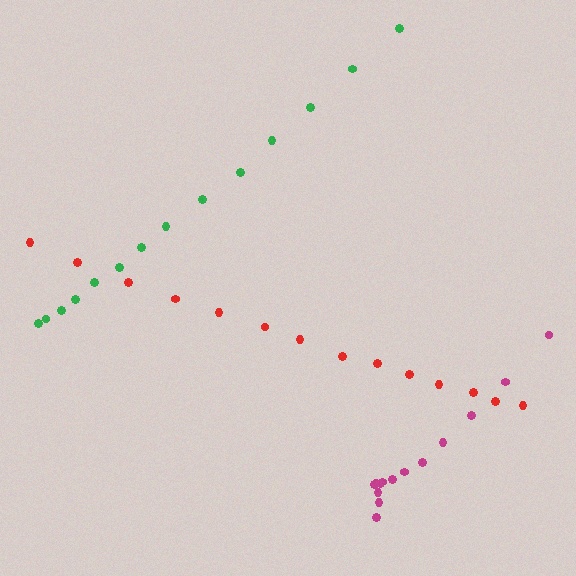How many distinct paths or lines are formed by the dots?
There are 3 distinct paths.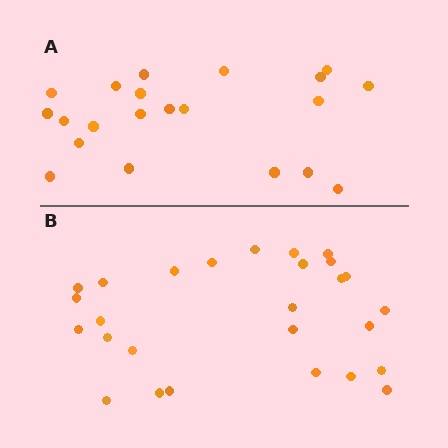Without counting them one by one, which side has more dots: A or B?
Region B (the bottom region) has more dots.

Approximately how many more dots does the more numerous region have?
Region B has about 6 more dots than region A.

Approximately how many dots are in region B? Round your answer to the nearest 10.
About 30 dots. (The exact count is 27, which rounds to 30.)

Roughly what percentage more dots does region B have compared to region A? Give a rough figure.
About 30% more.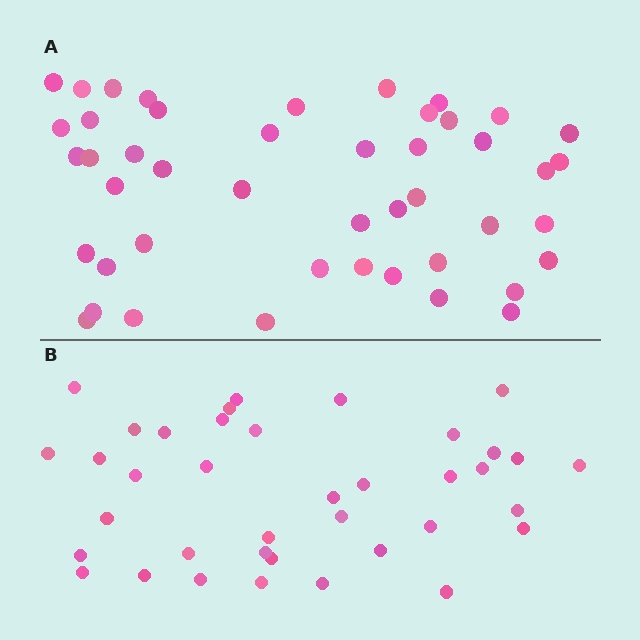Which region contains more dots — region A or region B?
Region A (the top region) has more dots.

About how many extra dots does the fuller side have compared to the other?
Region A has roughly 8 or so more dots than region B.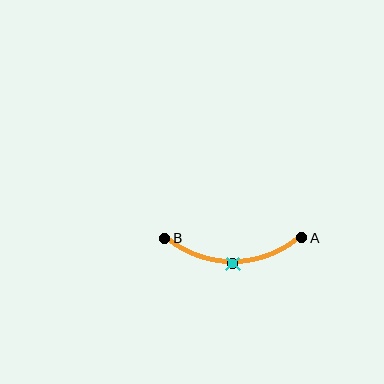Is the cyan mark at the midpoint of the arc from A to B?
Yes. The cyan mark lies on the arc at equal arc-length from both A and B — it is the arc midpoint.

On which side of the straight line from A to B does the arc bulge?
The arc bulges below the straight line connecting A and B.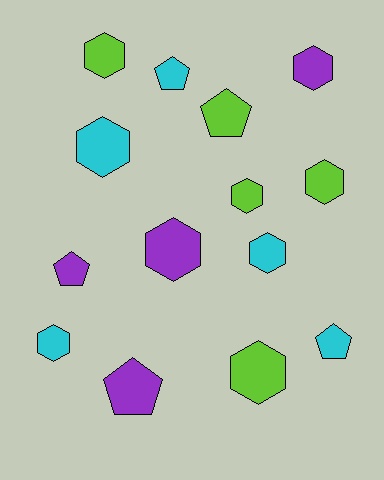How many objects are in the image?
There are 14 objects.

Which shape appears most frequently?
Hexagon, with 9 objects.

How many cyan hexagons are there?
There are 3 cyan hexagons.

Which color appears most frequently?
Cyan, with 5 objects.